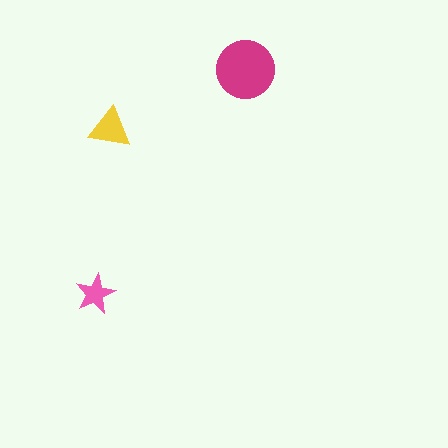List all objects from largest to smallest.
The magenta circle, the yellow triangle, the pink star.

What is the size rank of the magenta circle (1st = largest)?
1st.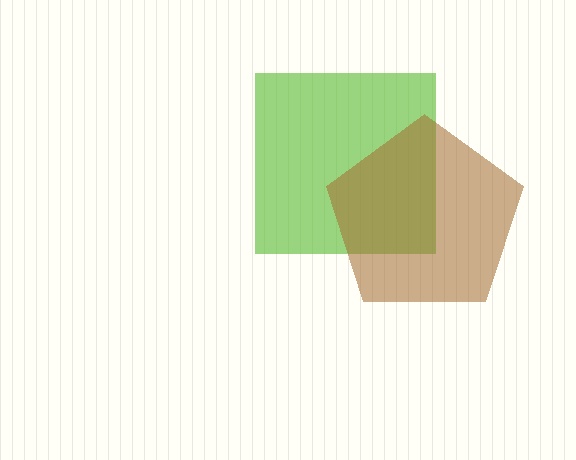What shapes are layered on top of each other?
The layered shapes are: a lime square, a brown pentagon.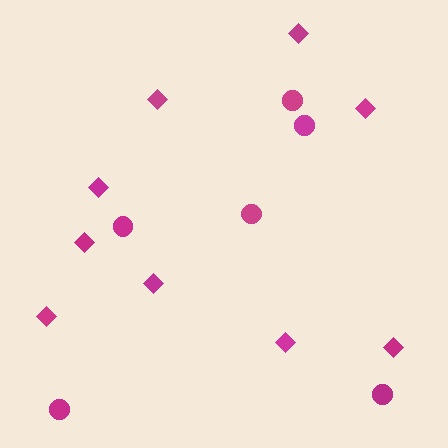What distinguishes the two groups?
There are 2 groups: one group of circles (6) and one group of diamonds (9).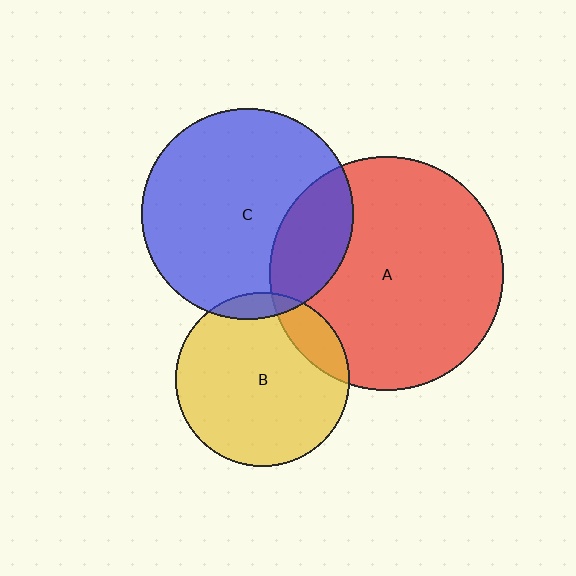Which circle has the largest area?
Circle A (red).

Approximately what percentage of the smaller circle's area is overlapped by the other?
Approximately 5%.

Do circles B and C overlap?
Yes.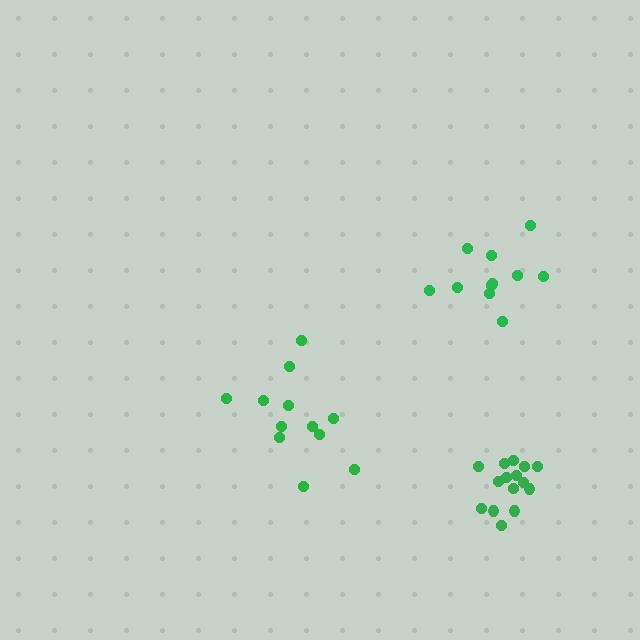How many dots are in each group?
Group 1: 11 dots, Group 2: 15 dots, Group 3: 12 dots (38 total).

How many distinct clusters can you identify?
There are 3 distinct clusters.